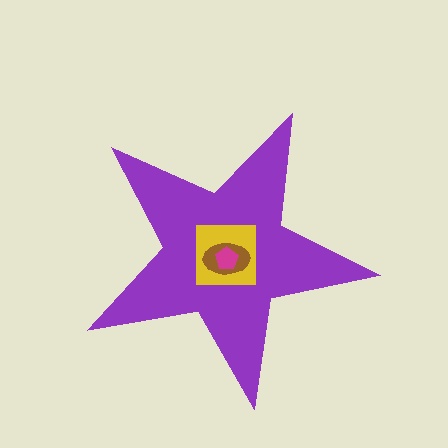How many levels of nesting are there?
4.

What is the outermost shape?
The purple star.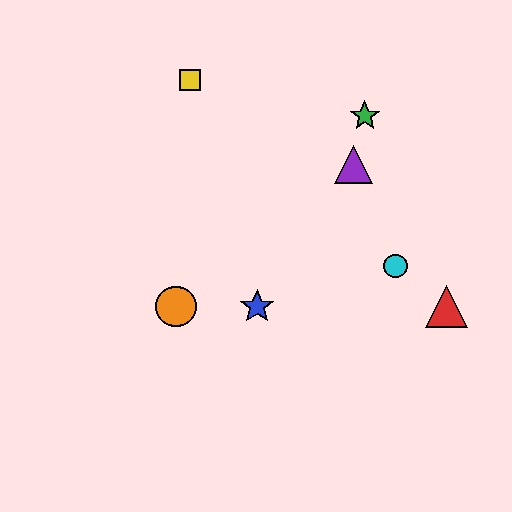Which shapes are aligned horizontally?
The red triangle, the blue star, the orange circle are aligned horizontally.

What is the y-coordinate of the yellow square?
The yellow square is at y≈80.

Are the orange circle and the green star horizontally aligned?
No, the orange circle is at y≈306 and the green star is at y≈116.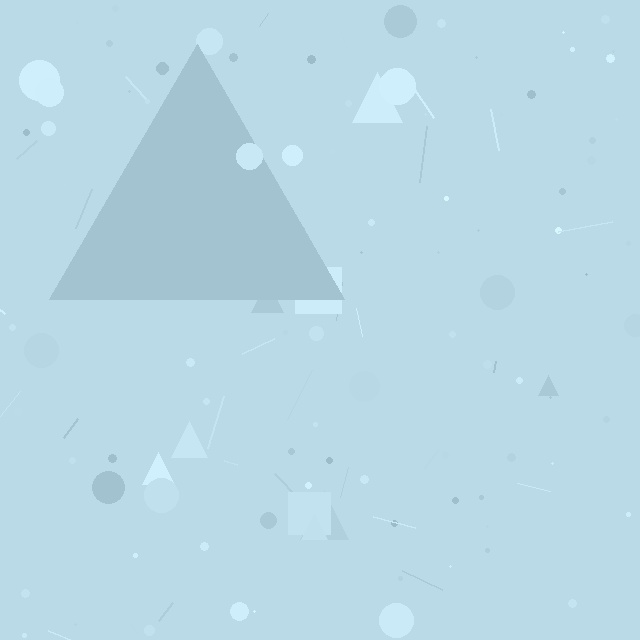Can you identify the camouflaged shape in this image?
The camouflaged shape is a triangle.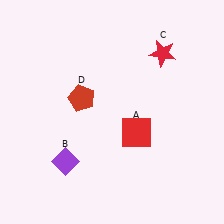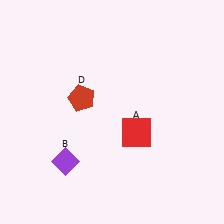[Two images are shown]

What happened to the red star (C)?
The red star (C) was removed in Image 2. It was in the top-right area of Image 1.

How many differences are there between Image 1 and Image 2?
There is 1 difference between the two images.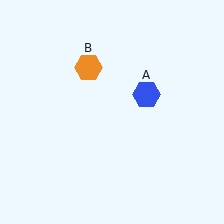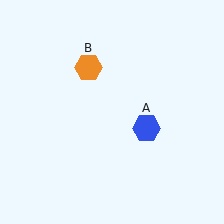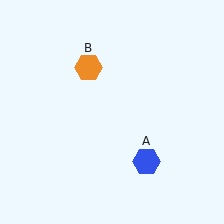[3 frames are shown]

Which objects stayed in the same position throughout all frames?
Orange hexagon (object B) remained stationary.